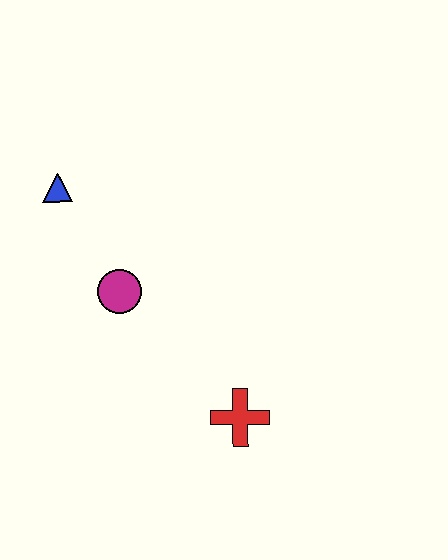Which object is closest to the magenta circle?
The blue triangle is closest to the magenta circle.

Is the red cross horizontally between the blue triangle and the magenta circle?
No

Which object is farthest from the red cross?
The blue triangle is farthest from the red cross.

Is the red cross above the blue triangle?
No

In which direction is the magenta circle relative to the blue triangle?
The magenta circle is below the blue triangle.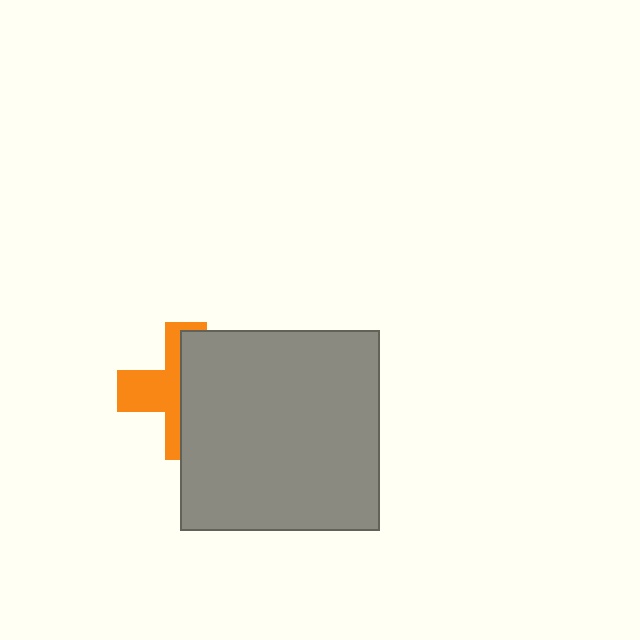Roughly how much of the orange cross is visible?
A small part of it is visible (roughly 43%).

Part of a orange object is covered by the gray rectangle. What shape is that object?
It is a cross.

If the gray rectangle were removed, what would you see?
You would see the complete orange cross.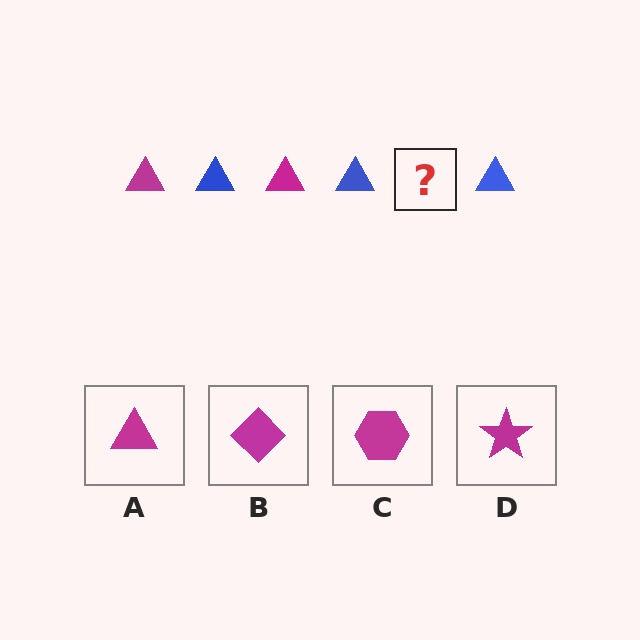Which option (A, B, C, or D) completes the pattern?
A.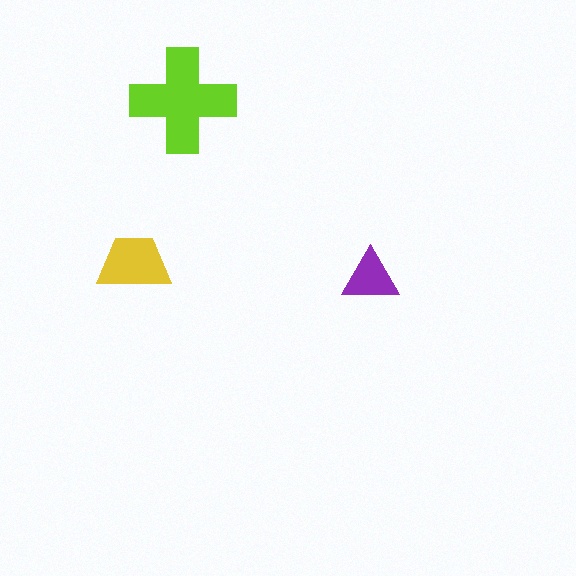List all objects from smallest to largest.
The purple triangle, the yellow trapezoid, the lime cross.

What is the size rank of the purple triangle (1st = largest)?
3rd.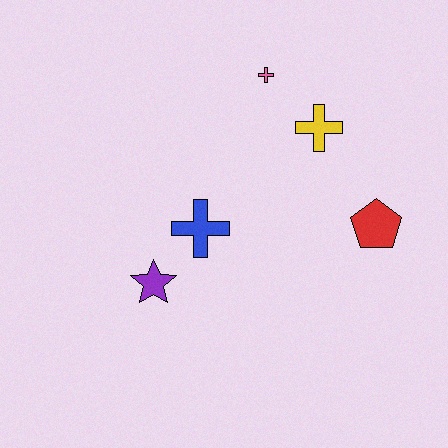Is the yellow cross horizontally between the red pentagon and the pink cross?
Yes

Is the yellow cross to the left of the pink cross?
No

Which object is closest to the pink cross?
The yellow cross is closest to the pink cross.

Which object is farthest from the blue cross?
The red pentagon is farthest from the blue cross.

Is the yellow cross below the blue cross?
No